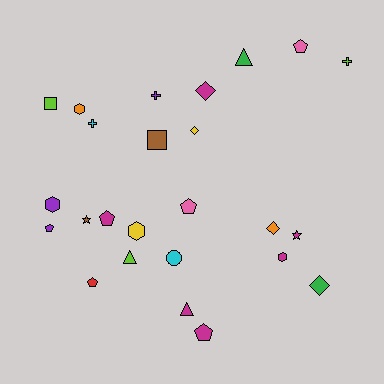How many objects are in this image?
There are 25 objects.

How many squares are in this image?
There are 2 squares.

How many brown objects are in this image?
There are 2 brown objects.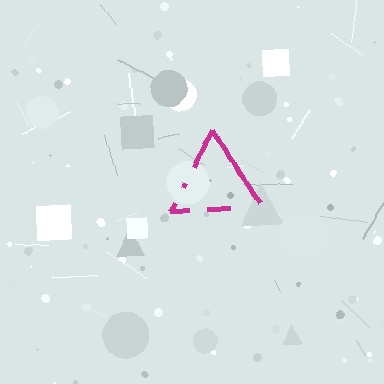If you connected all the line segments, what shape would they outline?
They would outline a triangle.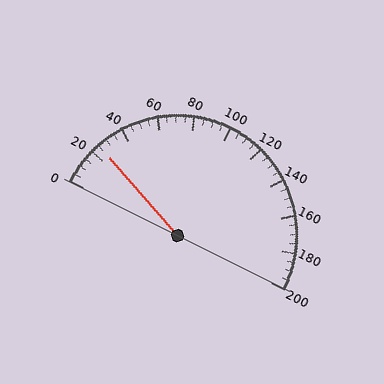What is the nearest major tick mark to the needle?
The nearest major tick mark is 20.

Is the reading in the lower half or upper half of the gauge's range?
The reading is in the lower half of the range (0 to 200).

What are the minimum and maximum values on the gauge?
The gauge ranges from 0 to 200.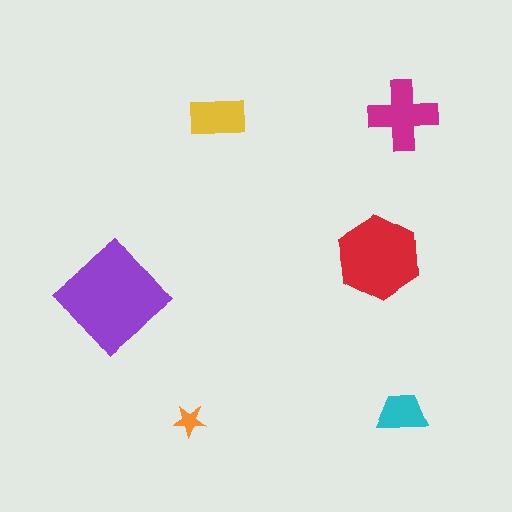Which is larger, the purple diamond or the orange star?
The purple diamond.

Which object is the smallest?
The orange star.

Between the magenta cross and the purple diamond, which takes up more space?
The purple diamond.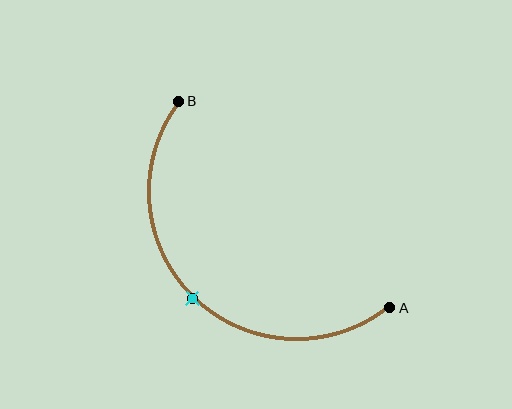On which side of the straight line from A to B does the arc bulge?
The arc bulges below and to the left of the straight line connecting A and B.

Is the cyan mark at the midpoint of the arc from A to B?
Yes. The cyan mark lies on the arc at equal arc-length from both A and B — it is the arc midpoint.